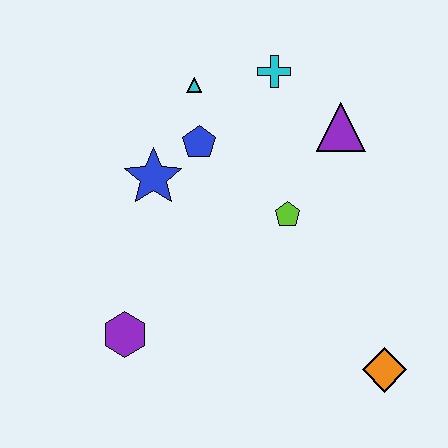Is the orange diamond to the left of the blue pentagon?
No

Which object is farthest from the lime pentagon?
The purple hexagon is farthest from the lime pentagon.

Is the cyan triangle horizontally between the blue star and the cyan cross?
Yes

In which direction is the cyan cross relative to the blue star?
The cyan cross is to the right of the blue star.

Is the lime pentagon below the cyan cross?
Yes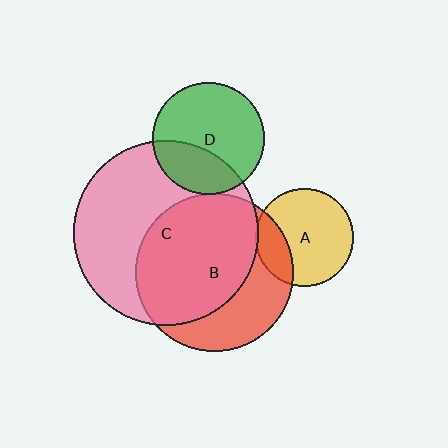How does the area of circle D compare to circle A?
Approximately 1.3 times.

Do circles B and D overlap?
Yes.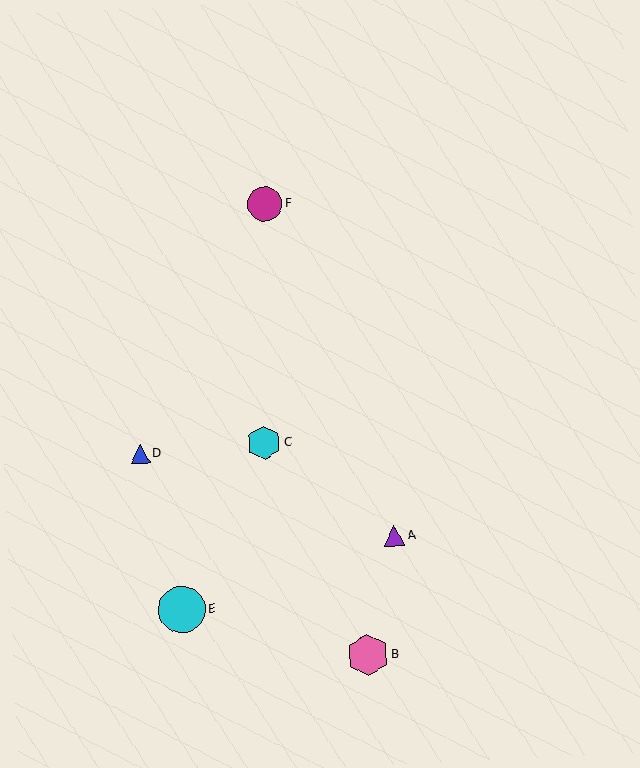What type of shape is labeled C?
Shape C is a cyan hexagon.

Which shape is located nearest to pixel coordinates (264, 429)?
The cyan hexagon (labeled C) at (264, 443) is nearest to that location.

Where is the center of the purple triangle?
The center of the purple triangle is at (394, 536).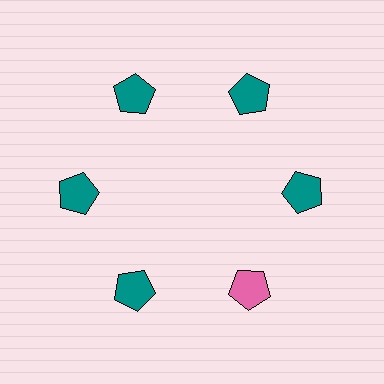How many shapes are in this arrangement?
There are 6 shapes arranged in a ring pattern.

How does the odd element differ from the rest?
It has a different color: pink instead of teal.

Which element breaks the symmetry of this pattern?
The pink pentagon at roughly the 5 o'clock position breaks the symmetry. All other shapes are teal pentagons.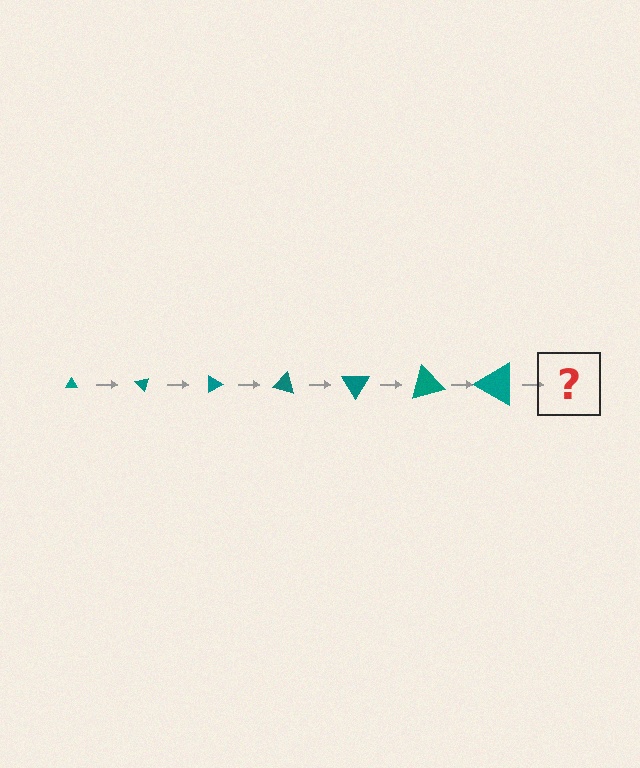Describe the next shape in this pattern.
It should be a triangle, larger than the previous one and rotated 315 degrees from the start.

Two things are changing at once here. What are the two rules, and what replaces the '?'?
The two rules are that the triangle grows larger each step and it rotates 45 degrees each step. The '?' should be a triangle, larger than the previous one and rotated 315 degrees from the start.